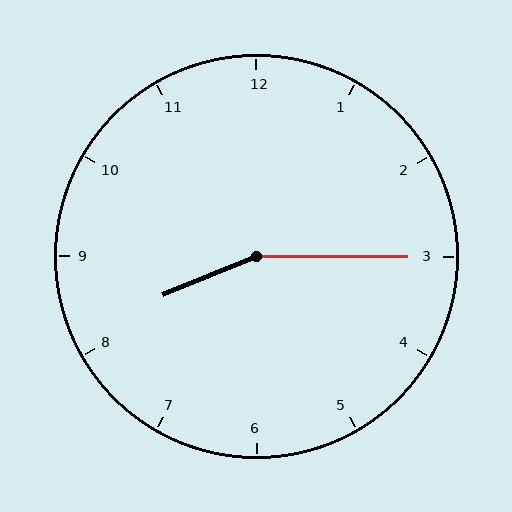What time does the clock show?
8:15.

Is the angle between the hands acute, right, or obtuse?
It is obtuse.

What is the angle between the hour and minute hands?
Approximately 158 degrees.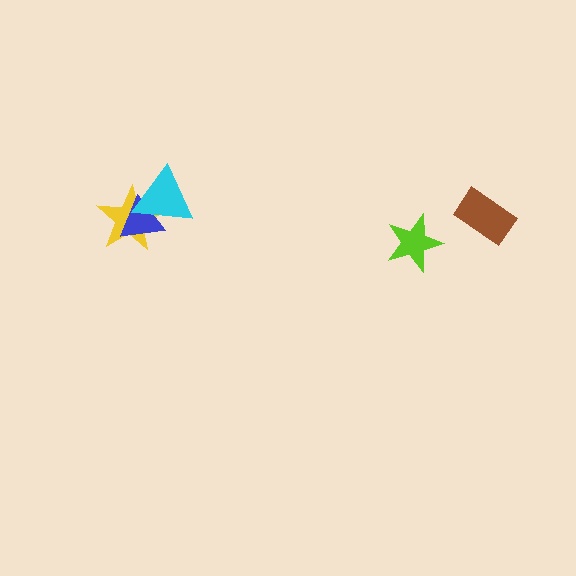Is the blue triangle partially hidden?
Yes, it is partially covered by another shape.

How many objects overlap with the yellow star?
2 objects overlap with the yellow star.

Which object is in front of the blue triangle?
The cyan triangle is in front of the blue triangle.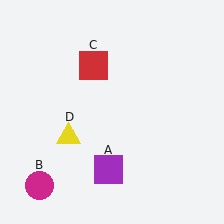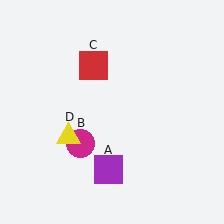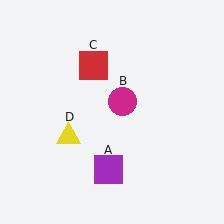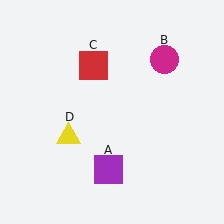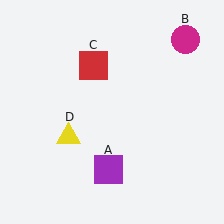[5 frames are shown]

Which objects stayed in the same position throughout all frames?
Purple square (object A) and red square (object C) and yellow triangle (object D) remained stationary.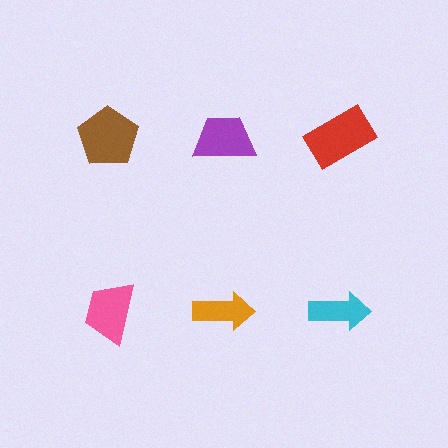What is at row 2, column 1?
A pink trapezoid.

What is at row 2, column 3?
A cyan arrow.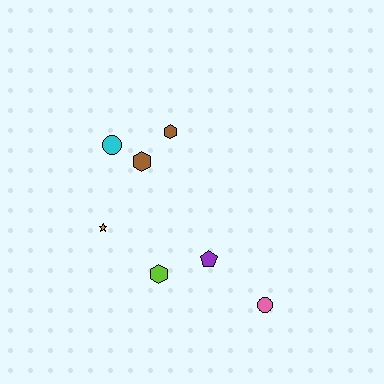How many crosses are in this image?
There are no crosses.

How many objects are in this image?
There are 7 objects.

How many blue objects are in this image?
There are no blue objects.